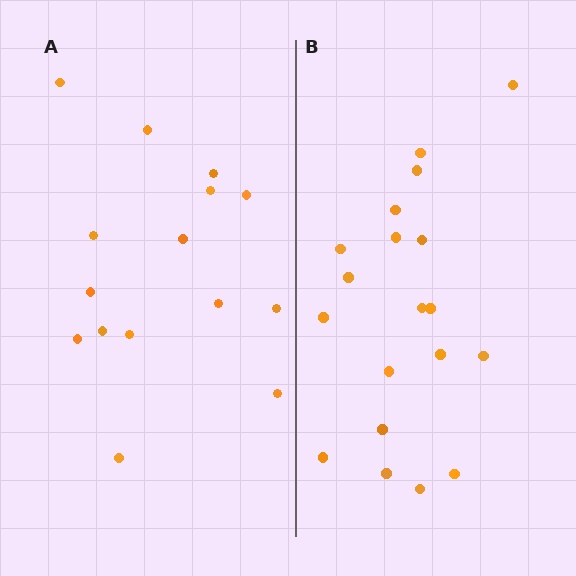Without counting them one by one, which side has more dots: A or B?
Region B (the right region) has more dots.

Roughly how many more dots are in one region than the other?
Region B has about 4 more dots than region A.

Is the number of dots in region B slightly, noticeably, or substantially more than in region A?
Region B has noticeably more, but not dramatically so. The ratio is roughly 1.3 to 1.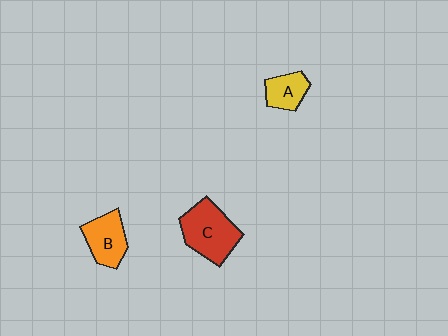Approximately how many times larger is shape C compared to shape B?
Approximately 1.4 times.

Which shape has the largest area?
Shape C (red).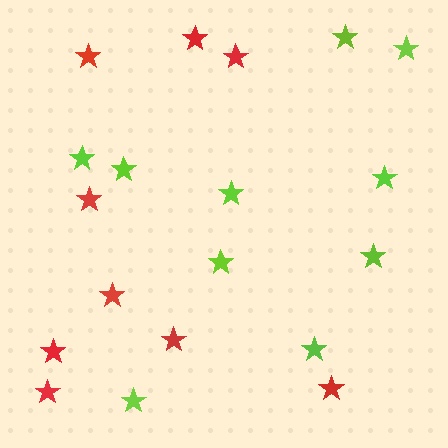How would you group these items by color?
There are 2 groups: one group of red stars (9) and one group of lime stars (10).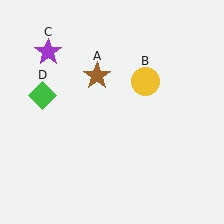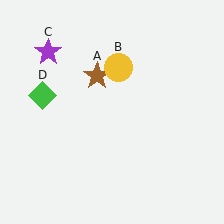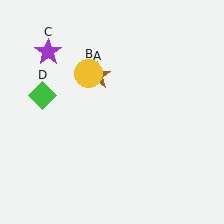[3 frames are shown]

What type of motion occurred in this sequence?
The yellow circle (object B) rotated counterclockwise around the center of the scene.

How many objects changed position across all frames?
1 object changed position: yellow circle (object B).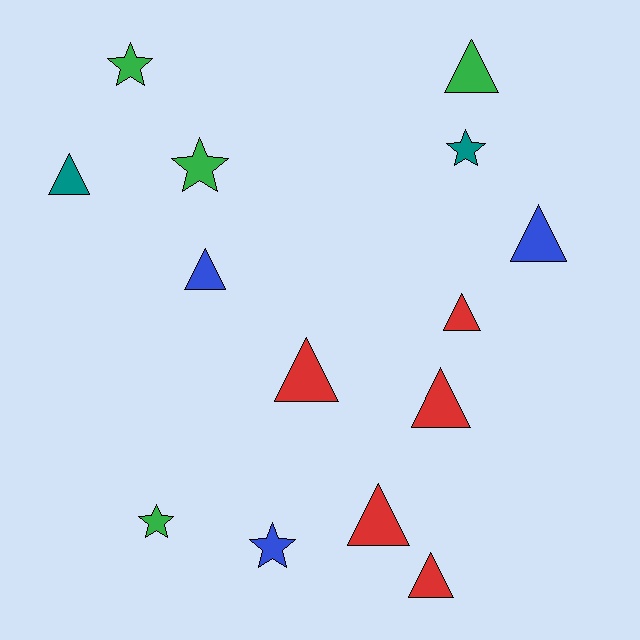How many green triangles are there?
There is 1 green triangle.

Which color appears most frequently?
Red, with 5 objects.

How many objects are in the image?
There are 14 objects.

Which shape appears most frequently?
Triangle, with 9 objects.